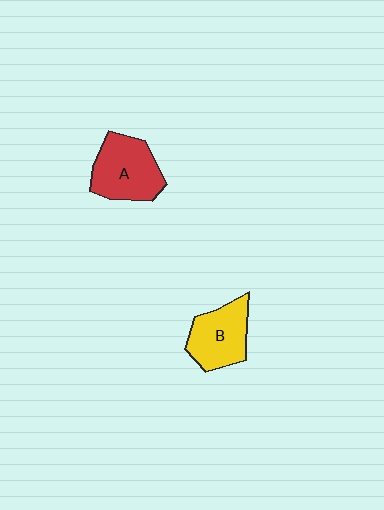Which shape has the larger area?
Shape A (red).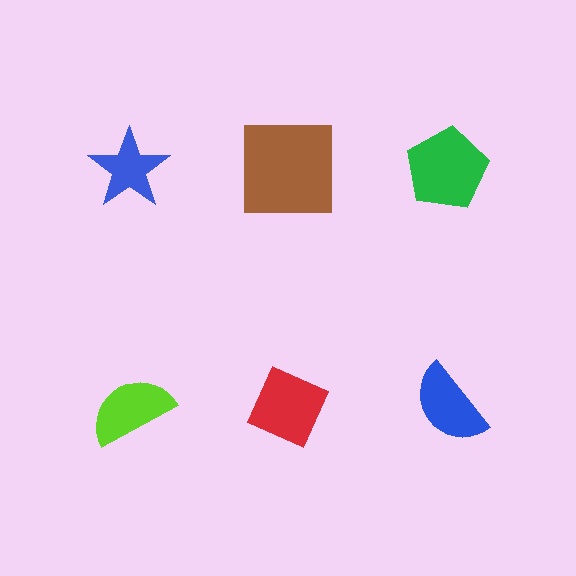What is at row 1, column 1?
A blue star.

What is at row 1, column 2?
A brown square.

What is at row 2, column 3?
A blue semicircle.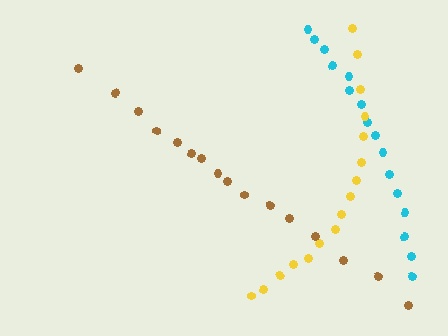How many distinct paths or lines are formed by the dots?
There are 3 distinct paths.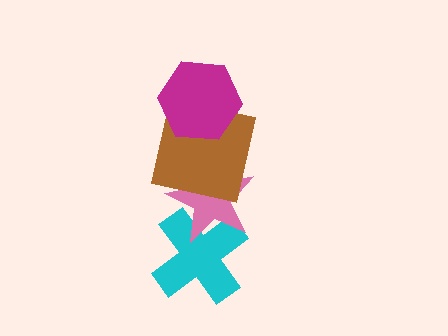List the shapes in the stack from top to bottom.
From top to bottom: the magenta hexagon, the brown square, the pink star, the cyan cross.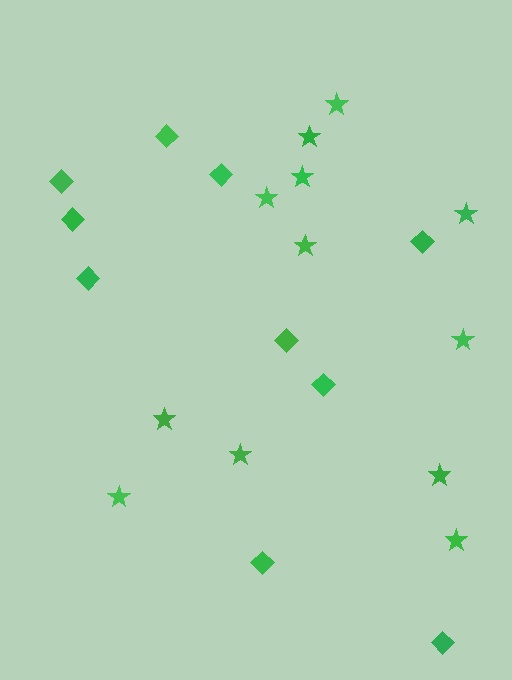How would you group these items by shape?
There are 2 groups: one group of stars (12) and one group of diamonds (10).